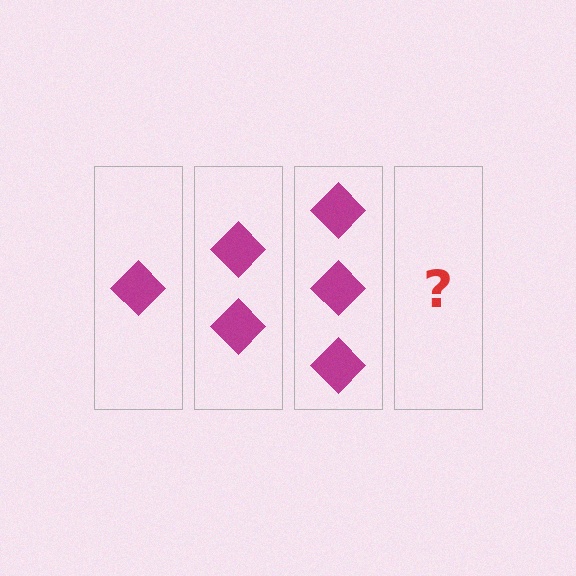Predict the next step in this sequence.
The next step is 4 diamonds.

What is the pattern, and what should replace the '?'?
The pattern is that each step adds one more diamond. The '?' should be 4 diamonds.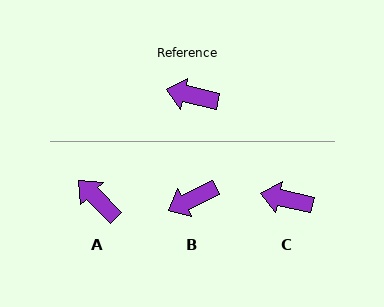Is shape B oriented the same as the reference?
No, it is off by about 39 degrees.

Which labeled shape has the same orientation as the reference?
C.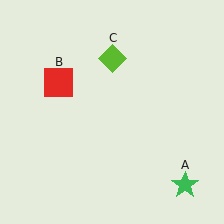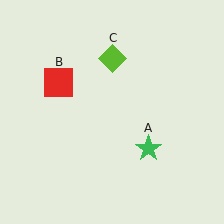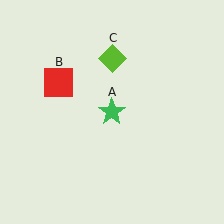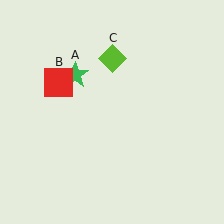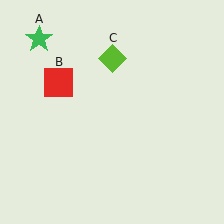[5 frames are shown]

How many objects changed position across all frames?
1 object changed position: green star (object A).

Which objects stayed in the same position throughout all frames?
Red square (object B) and lime diamond (object C) remained stationary.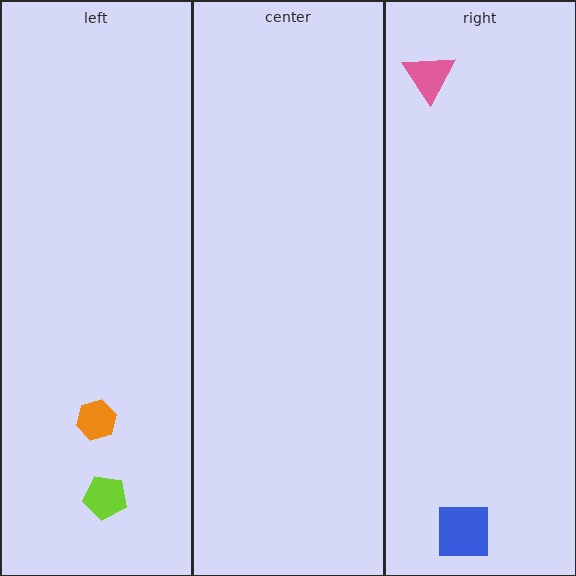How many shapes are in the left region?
2.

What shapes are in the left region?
The orange hexagon, the lime pentagon.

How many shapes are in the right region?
2.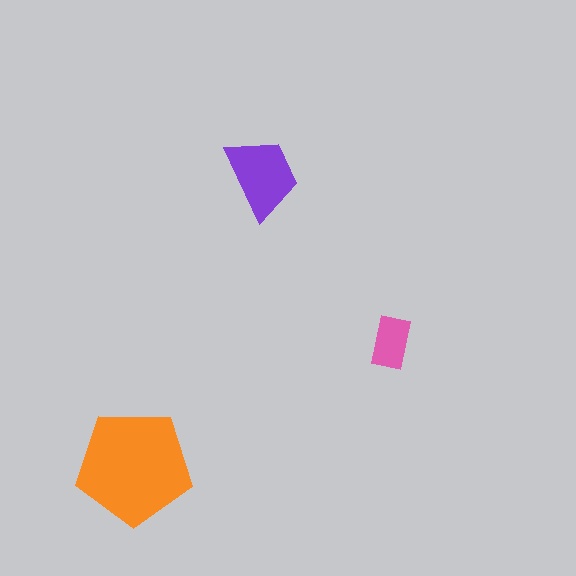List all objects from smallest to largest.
The pink rectangle, the purple trapezoid, the orange pentagon.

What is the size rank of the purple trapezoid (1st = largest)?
2nd.